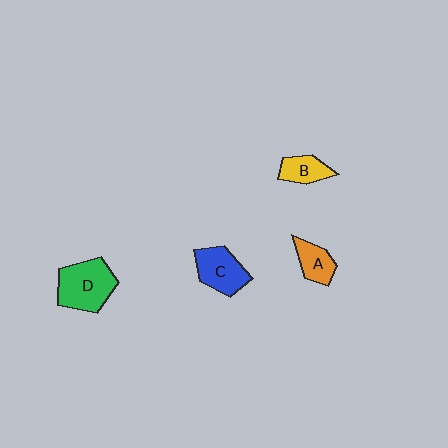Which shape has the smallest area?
Shape B (yellow).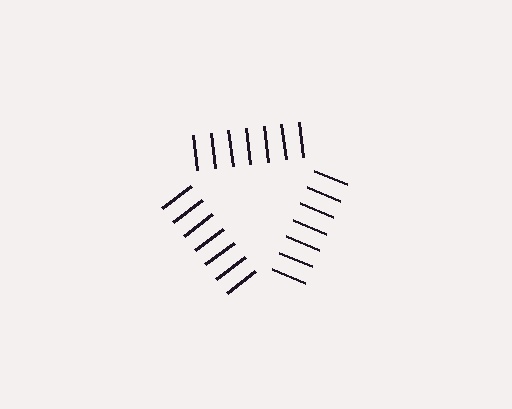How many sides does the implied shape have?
3 sides — the line-ends trace a triangle.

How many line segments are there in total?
21 — 7 along each of the 3 edges.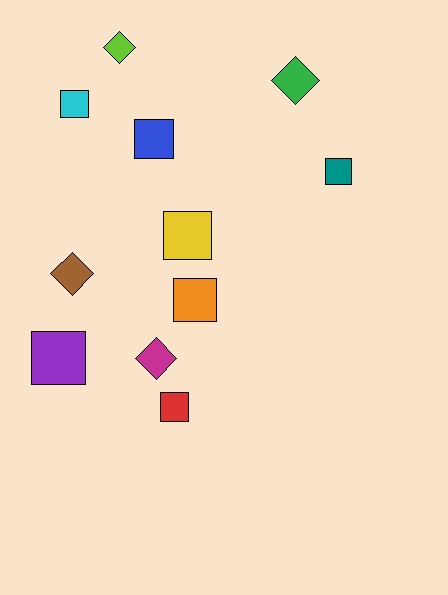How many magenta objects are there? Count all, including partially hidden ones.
There is 1 magenta object.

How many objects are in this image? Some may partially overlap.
There are 11 objects.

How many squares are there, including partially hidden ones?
There are 7 squares.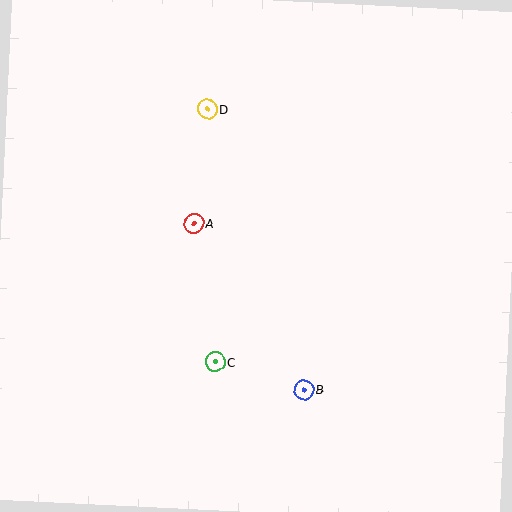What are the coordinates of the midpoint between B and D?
The midpoint between B and D is at (255, 250).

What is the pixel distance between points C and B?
The distance between C and B is 93 pixels.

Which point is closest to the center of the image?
Point A at (194, 223) is closest to the center.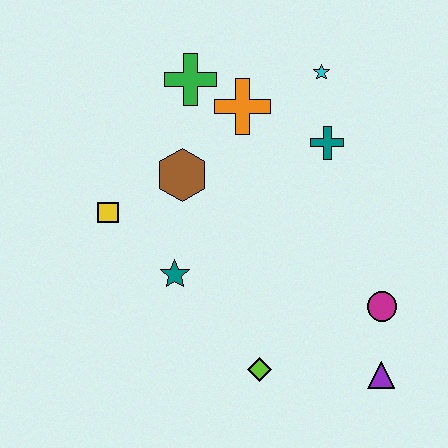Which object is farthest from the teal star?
The cyan star is farthest from the teal star.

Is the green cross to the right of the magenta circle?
No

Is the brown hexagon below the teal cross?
Yes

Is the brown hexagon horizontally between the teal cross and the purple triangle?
No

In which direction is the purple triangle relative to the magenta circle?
The purple triangle is below the magenta circle.